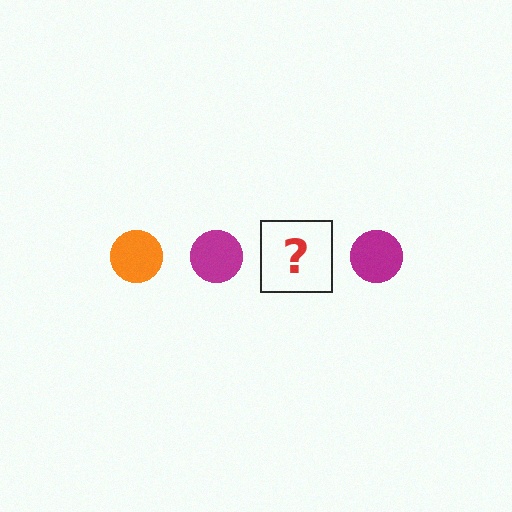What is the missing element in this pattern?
The missing element is an orange circle.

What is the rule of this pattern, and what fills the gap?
The rule is that the pattern cycles through orange, magenta circles. The gap should be filled with an orange circle.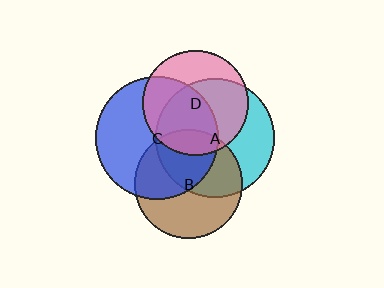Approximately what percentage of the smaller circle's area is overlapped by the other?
Approximately 60%.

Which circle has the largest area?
Circle C (blue).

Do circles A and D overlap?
Yes.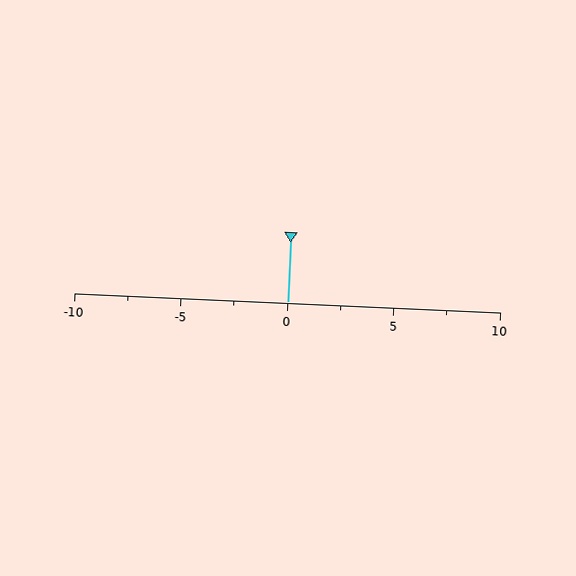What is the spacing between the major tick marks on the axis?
The major ticks are spaced 5 apart.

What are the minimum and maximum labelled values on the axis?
The axis runs from -10 to 10.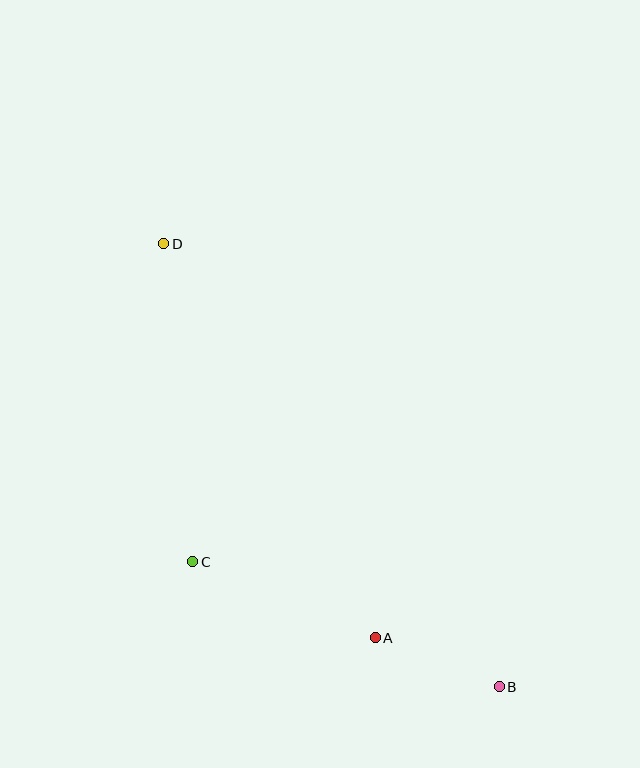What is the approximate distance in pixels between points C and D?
The distance between C and D is approximately 319 pixels.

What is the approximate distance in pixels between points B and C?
The distance between B and C is approximately 331 pixels.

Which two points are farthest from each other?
Points B and D are farthest from each other.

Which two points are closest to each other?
Points A and B are closest to each other.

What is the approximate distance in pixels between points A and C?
The distance between A and C is approximately 198 pixels.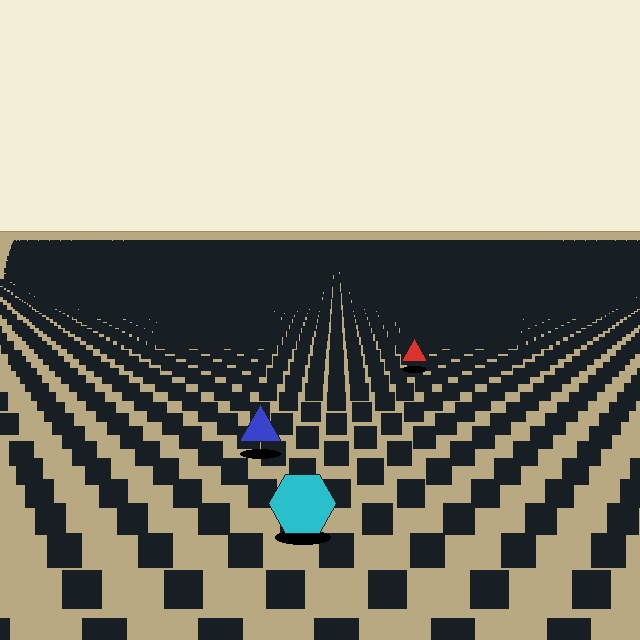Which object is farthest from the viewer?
The red triangle is farthest from the viewer. It appears smaller and the ground texture around it is denser.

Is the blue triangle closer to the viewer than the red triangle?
Yes. The blue triangle is closer — you can tell from the texture gradient: the ground texture is coarser near it.